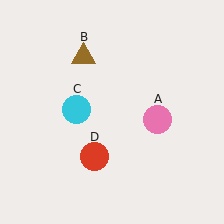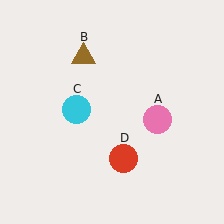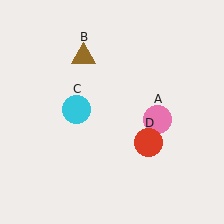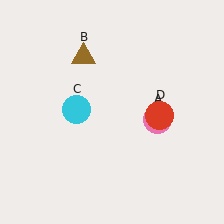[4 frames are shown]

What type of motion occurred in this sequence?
The red circle (object D) rotated counterclockwise around the center of the scene.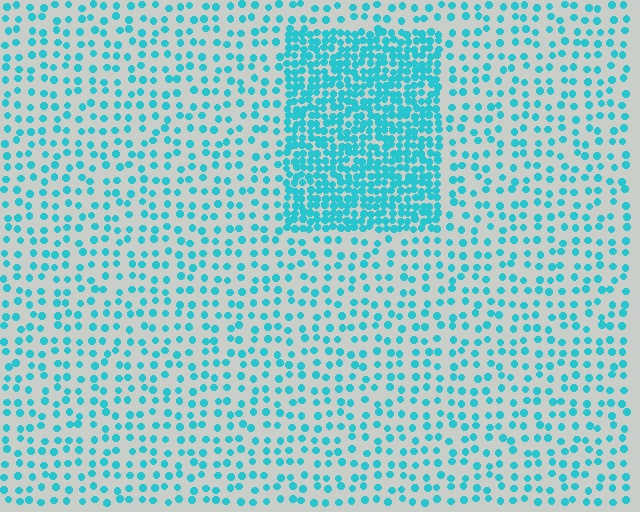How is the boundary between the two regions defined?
The boundary is defined by a change in element density (approximately 2.7x ratio). All elements are the same color, size, and shape.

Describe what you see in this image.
The image contains small cyan elements arranged at two different densities. A rectangle-shaped region is visible where the elements are more densely packed than the surrounding area.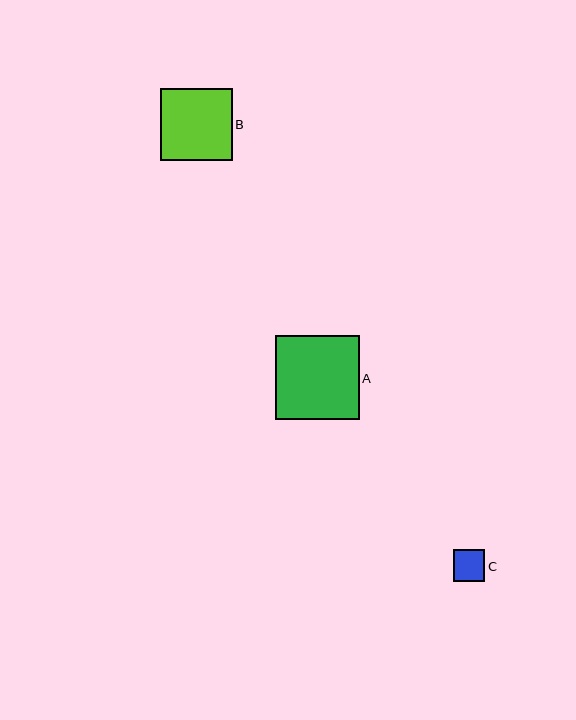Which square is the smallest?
Square C is the smallest with a size of approximately 32 pixels.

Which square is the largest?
Square A is the largest with a size of approximately 84 pixels.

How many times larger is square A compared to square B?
Square A is approximately 1.2 times the size of square B.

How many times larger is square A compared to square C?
Square A is approximately 2.6 times the size of square C.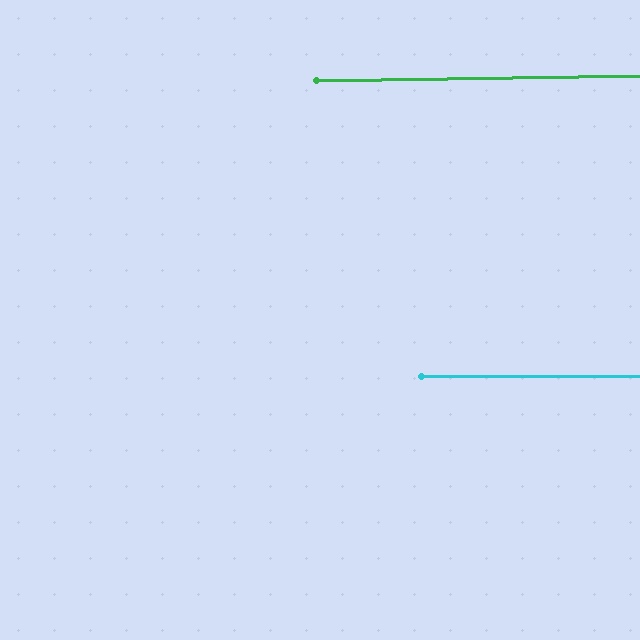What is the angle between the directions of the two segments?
Approximately 1 degree.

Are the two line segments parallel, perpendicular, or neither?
Parallel — their directions differ by only 0.7°.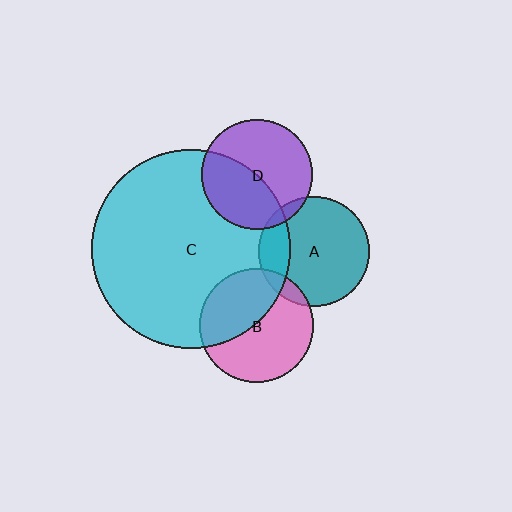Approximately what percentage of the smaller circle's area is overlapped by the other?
Approximately 5%.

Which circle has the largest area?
Circle C (cyan).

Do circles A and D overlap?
Yes.